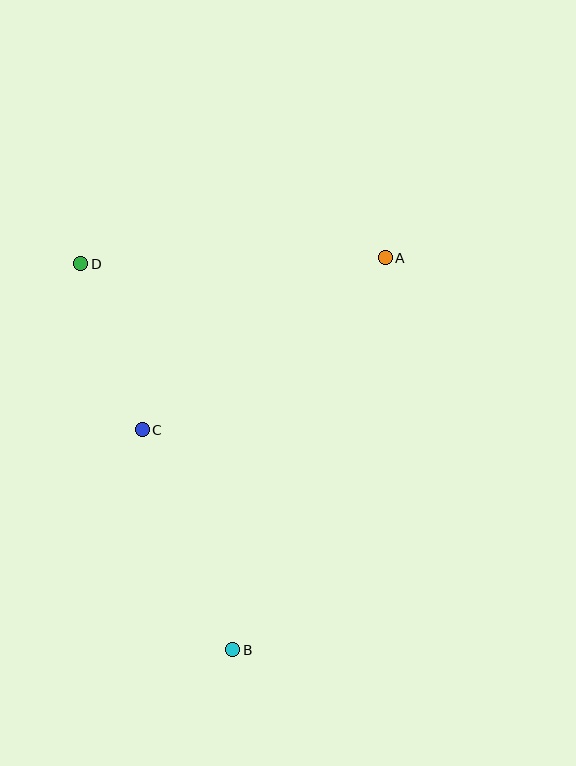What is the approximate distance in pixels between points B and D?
The distance between B and D is approximately 415 pixels.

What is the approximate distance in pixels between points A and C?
The distance between A and C is approximately 297 pixels.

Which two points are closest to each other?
Points C and D are closest to each other.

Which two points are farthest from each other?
Points A and B are farthest from each other.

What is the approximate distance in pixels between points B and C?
The distance between B and C is approximately 238 pixels.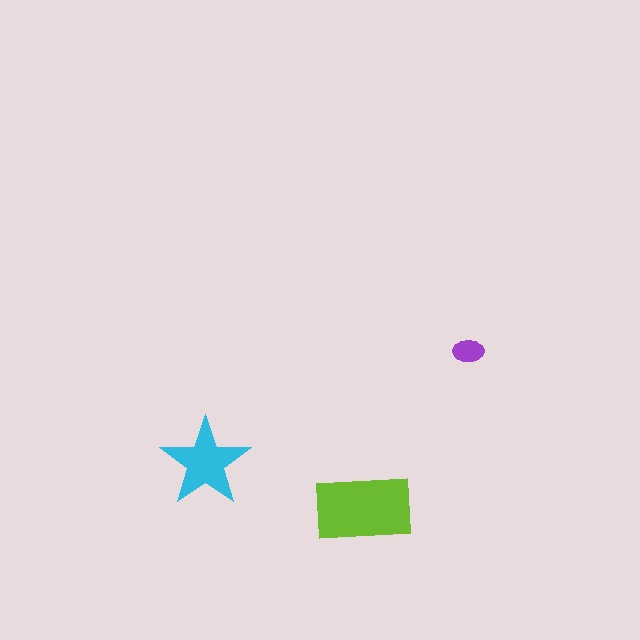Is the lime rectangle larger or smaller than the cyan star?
Larger.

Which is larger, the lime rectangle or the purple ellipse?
The lime rectangle.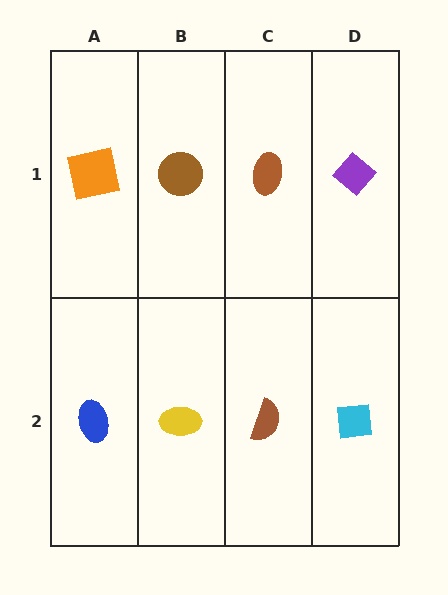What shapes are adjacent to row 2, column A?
An orange square (row 1, column A), a yellow ellipse (row 2, column B).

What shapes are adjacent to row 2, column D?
A purple diamond (row 1, column D), a brown semicircle (row 2, column C).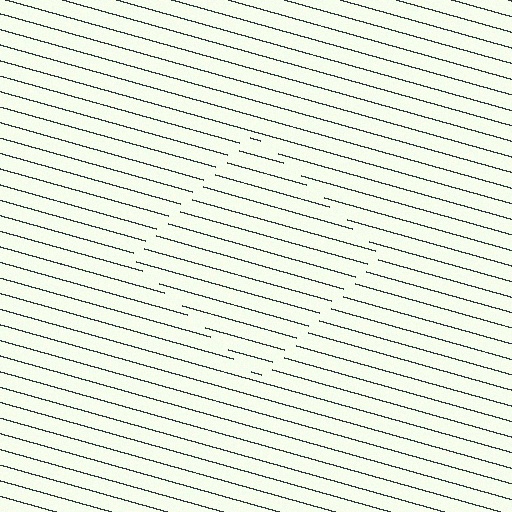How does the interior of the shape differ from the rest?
The interior of the shape contains the same grating, shifted by half a period — the contour is defined by the phase discontinuity where line-ends from the inner and outer gratings abut.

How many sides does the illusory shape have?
4 sides — the line-ends trace a square.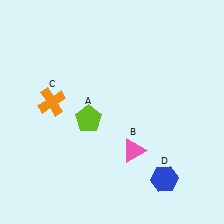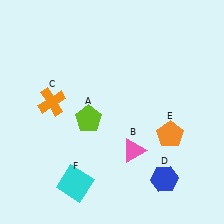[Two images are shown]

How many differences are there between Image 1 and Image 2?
There are 2 differences between the two images.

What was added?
An orange pentagon (E), a cyan square (F) were added in Image 2.